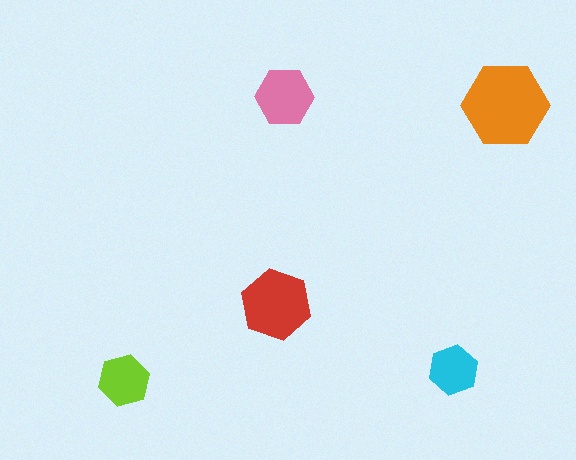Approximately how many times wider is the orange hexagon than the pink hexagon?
About 1.5 times wider.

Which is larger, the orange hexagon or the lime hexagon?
The orange one.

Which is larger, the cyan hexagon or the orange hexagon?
The orange one.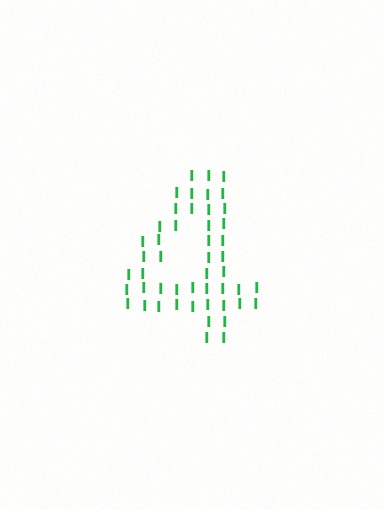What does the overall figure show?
The overall figure shows the digit 4.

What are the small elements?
The small elements are letter I's.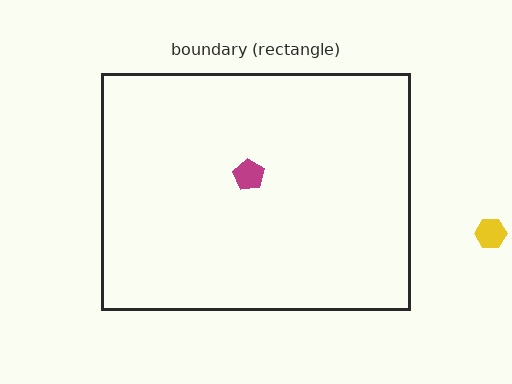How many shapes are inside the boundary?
1 inside, 1 outside.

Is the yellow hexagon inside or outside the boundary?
Outside.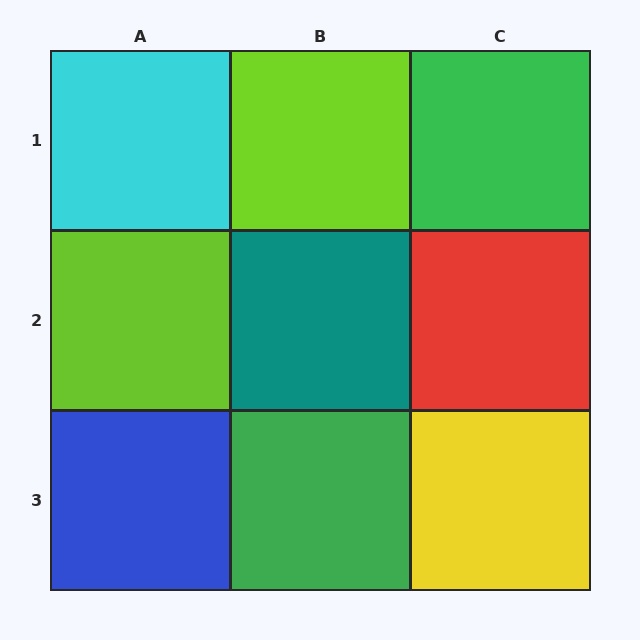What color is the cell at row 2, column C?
Red.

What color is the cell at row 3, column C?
Yellow.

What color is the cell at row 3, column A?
Blue.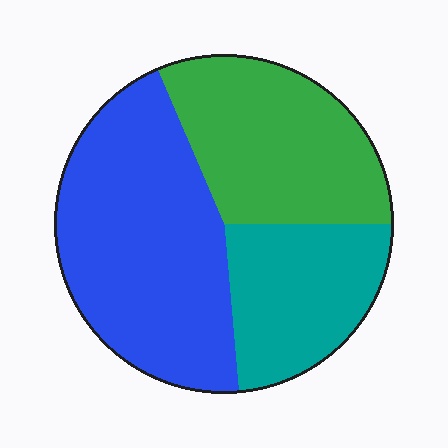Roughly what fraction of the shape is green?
Green takes up between a sixth and a third of the shape.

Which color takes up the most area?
Blue, at roughly 45%.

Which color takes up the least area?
Teal, at roughly 25%.